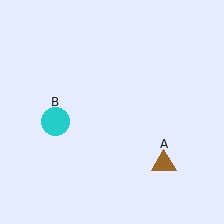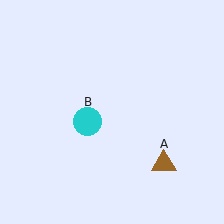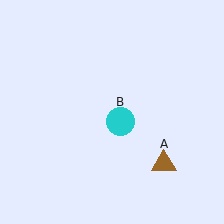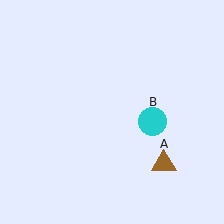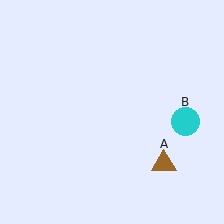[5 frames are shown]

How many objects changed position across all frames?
1 object changed position: cyan circle (object B).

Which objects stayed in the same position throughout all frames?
Brown triangle (object A) remained stationary.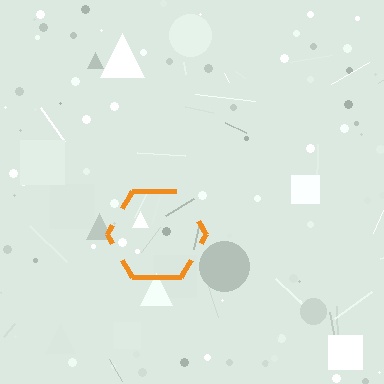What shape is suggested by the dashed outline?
The dashed outline suggests a hexagon.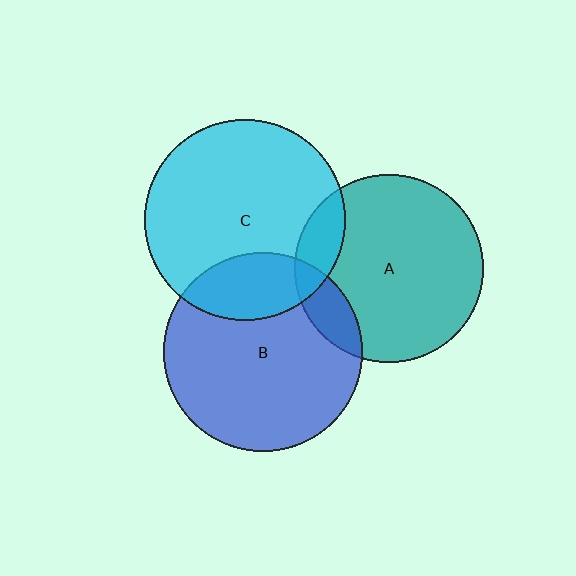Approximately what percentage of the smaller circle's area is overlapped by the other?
Approximately 15%.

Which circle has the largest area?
Circle C (cyan).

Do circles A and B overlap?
Yes.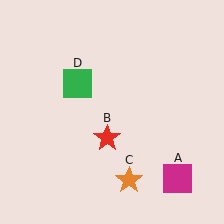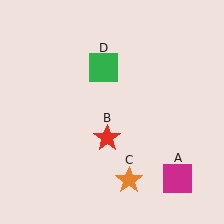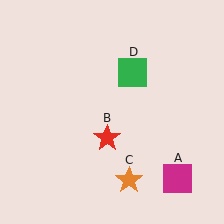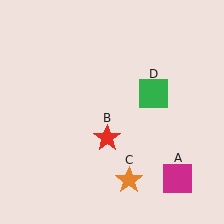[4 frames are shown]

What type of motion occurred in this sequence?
The green square (object D) rotated clockwise around the center of the scene.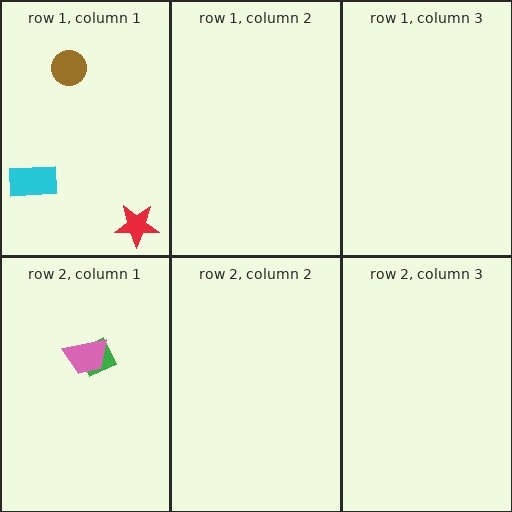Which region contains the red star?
The row 1, column 1 region.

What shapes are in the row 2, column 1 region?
The green diamond, the pink trapezoid.